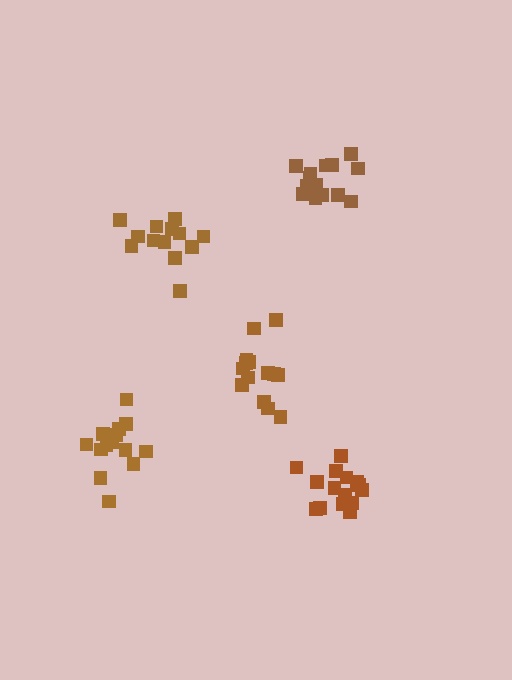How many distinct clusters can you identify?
There are 5 distinct clusters.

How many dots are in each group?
Group 1: 15 dots, Group 2: 15 dots, Group 3: 13 dots, Group 4: 17 dots, Group 5: 14 dots (74 total).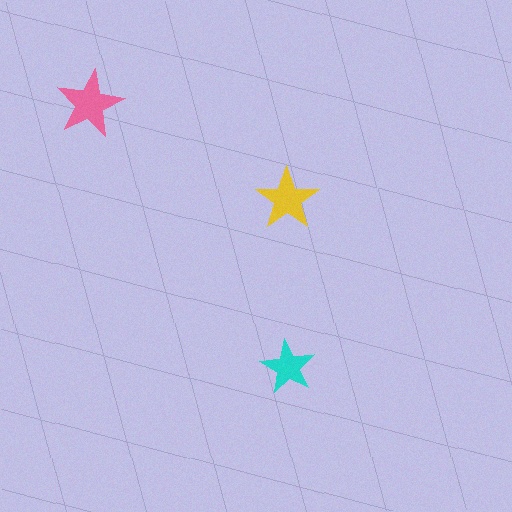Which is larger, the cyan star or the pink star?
The pink one.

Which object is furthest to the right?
The cyan star is rightmost.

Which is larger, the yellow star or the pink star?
The pink one.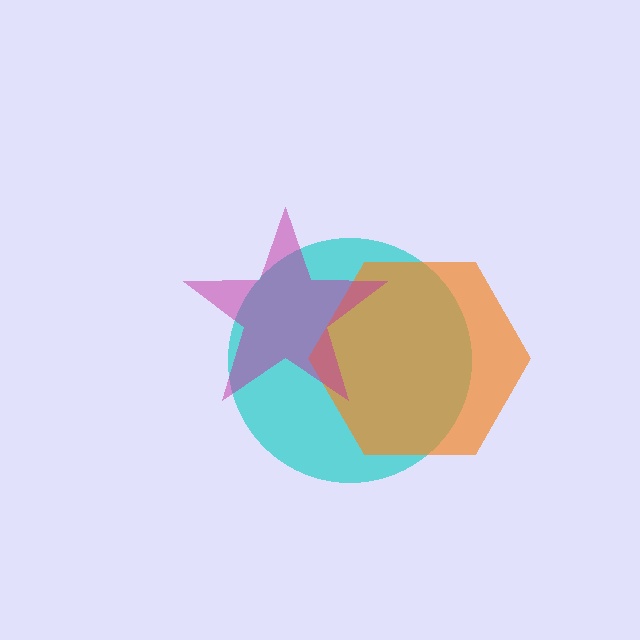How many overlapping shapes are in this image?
There are 3 overlapping shapes in the image.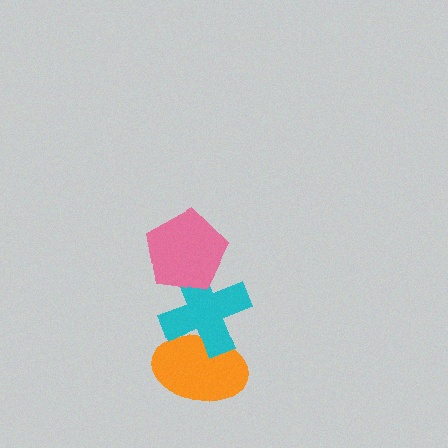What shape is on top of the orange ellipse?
The cyan cross is on top of the orange ellipse.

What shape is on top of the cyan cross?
The pink pentagon is on top of the cyan cross.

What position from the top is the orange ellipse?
The orange ellipse is 3rd from the top.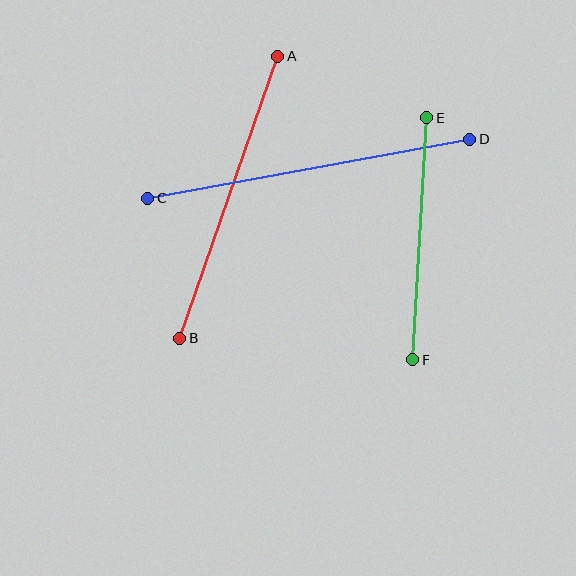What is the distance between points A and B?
The distance is approximately 298 pixels.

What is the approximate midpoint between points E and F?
The midpoint is at approximately (420, 239) pixels.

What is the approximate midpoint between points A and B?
The midpoint is at approximately (229, 197) pixels.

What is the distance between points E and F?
The distance is approximately 242 pixels.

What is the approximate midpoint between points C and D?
The midpoint is at approximately (309, 169) pixels.